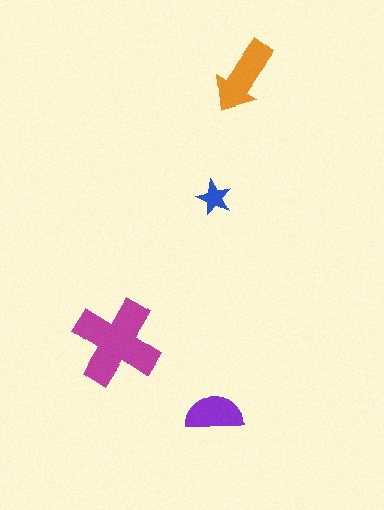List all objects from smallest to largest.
The blue star, the purple semicircle, the orange arrow, the magenta cross.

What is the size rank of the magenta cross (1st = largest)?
1st.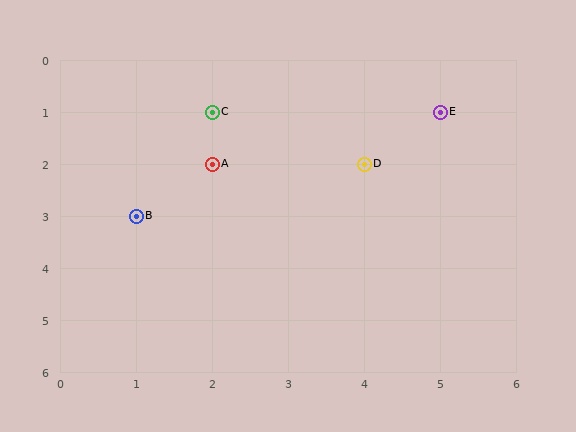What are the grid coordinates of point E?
Point E is at grid coordinates (5, 1).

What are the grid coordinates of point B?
Point B is at grid coordinates (1, 3).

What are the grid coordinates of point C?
Point C is at grid coordinates (2, 1).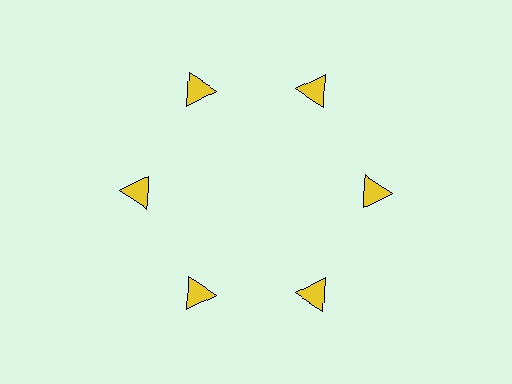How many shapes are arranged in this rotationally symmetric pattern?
There are 6 shapes, arranged in 6 groups of 1.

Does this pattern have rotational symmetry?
Yes, this pattern has 6-fold rotational symmetry. It looks the same after rotating 60 degrees around the center.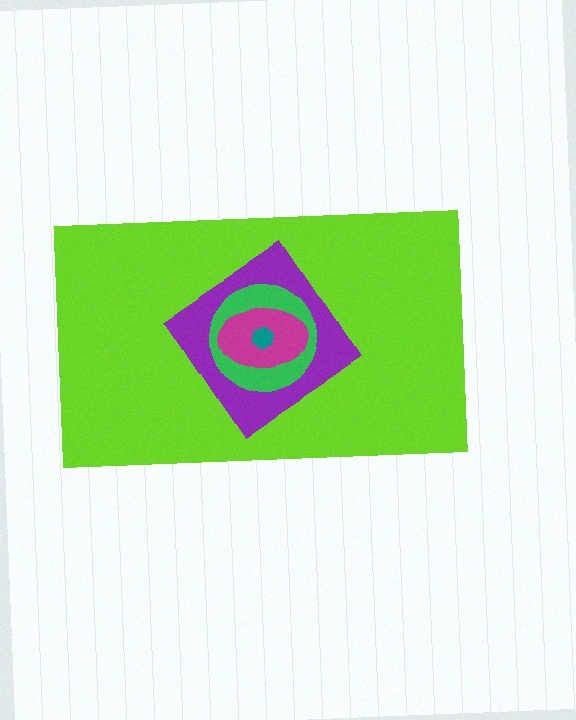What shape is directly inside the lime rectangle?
The purple diamond.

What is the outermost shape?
The lime rectangle.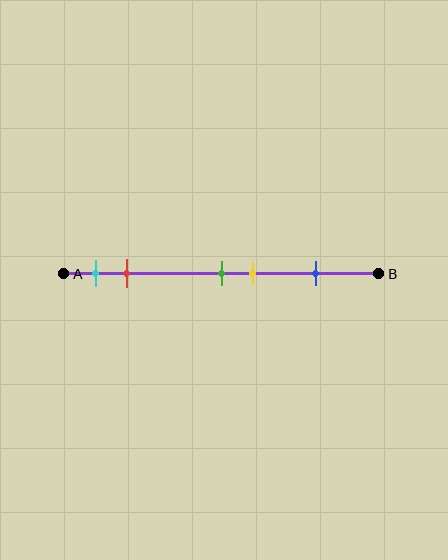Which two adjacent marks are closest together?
The green and yellow marks are the closest adjacent pair.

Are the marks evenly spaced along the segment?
No, the marks are not evenly spaced.